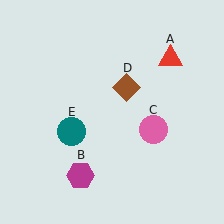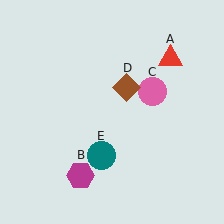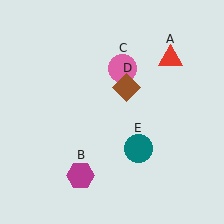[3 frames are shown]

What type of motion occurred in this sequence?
The pink circle (object C), teal circle (object E) rotated counterclockwise around the center of the scene.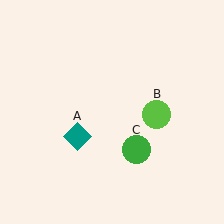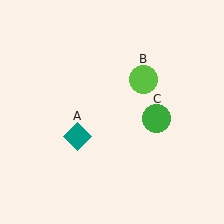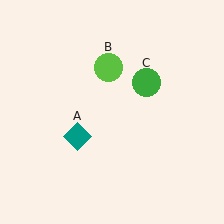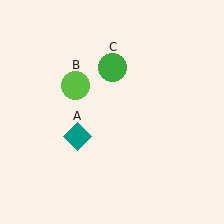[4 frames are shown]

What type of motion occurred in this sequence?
The lime circle (object B), green circle (object C) rotated counterclockwise around the center of the scene.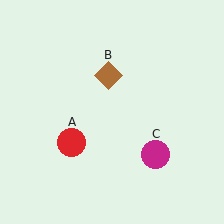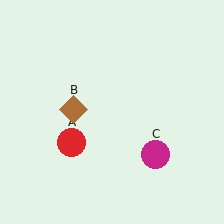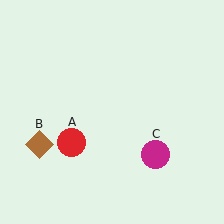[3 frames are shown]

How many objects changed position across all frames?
1 object changed position: brown diamond (object B).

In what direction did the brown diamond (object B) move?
The brown diamond (object B) moved down and to the left.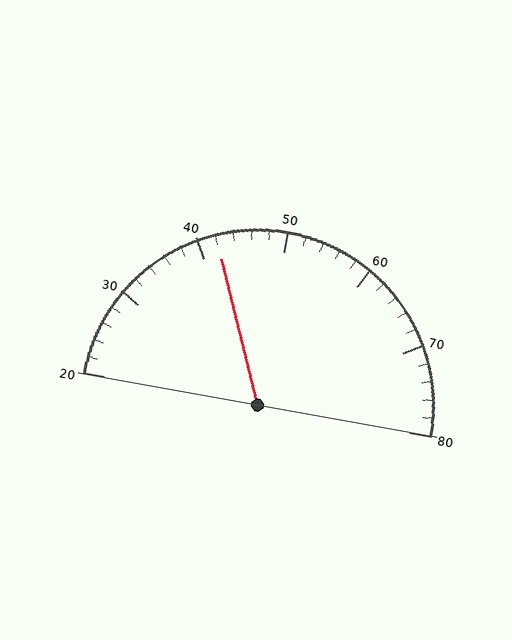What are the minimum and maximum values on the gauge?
The gauge ranges from 20 to 80.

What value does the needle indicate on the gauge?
The needle indicates approximately 42.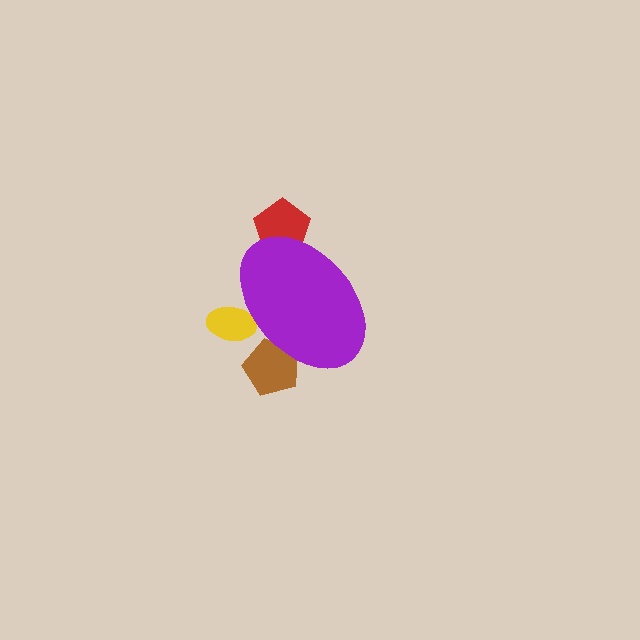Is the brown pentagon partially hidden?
Yes, the brown pentagon is partially hidden behind the purple ellipse.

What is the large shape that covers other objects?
A purple ellipse.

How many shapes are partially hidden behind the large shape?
3 shapes are partially hidden.